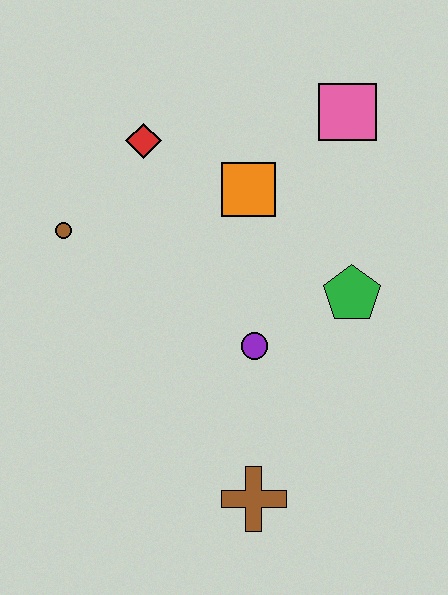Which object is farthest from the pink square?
The brown cross is farthest from the pink square.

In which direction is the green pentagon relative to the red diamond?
The green pentagon is to the right of the red diamond.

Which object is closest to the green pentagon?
The purple circle is closest to the green pentagon.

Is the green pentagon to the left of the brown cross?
No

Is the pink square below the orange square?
No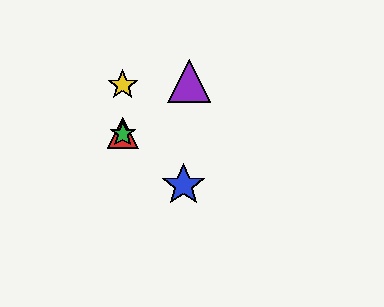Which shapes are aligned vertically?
The red triangle, the green star, the yellow star are aligned vertically.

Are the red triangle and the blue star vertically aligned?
No, the red triangle is at x≈123 and the blue star is at x≈183.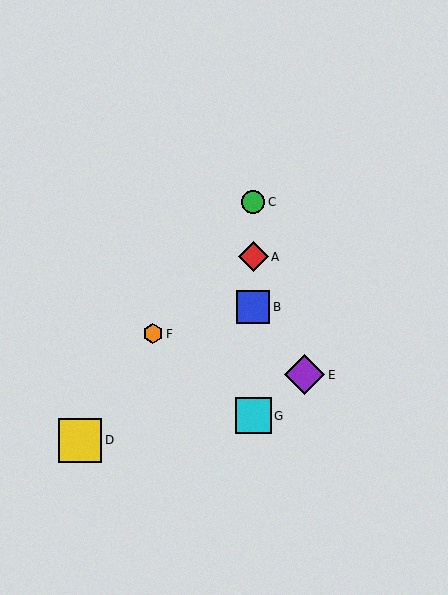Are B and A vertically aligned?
Yes, both are at x≈253.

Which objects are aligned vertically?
Objects A, B, C, G are aligned vertically.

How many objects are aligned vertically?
4 objects (A, B, C, G) are aligned vertically.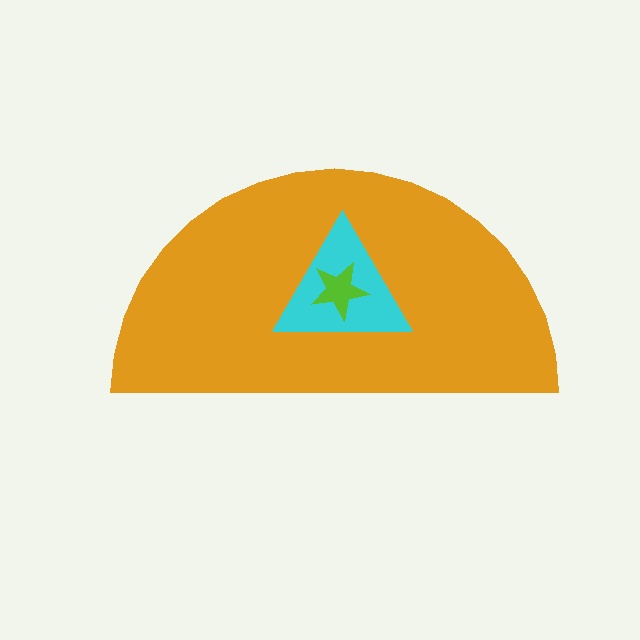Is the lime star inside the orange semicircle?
Yes.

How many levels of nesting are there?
3.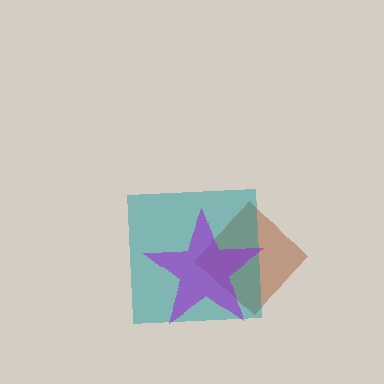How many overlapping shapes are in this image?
There are 3 overlapping shapes in the image.